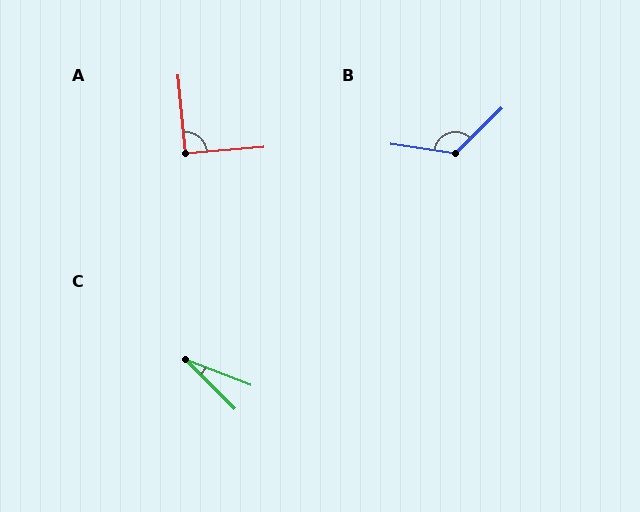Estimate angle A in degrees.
Approximately 91 degrees.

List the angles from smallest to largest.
C (24°), A (91°), B (126°).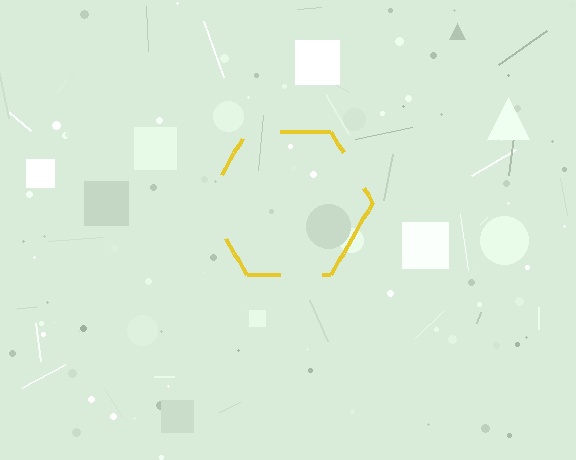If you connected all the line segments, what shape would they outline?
They would outline a hexagon.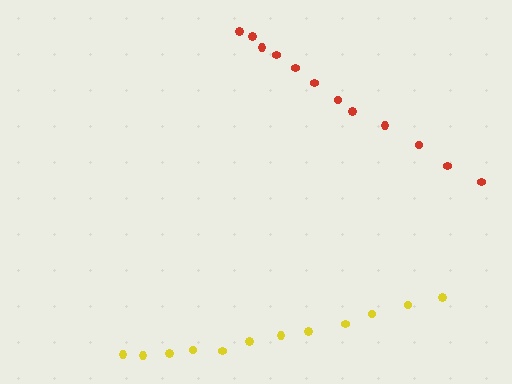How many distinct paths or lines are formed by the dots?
There are 2 distinct paths.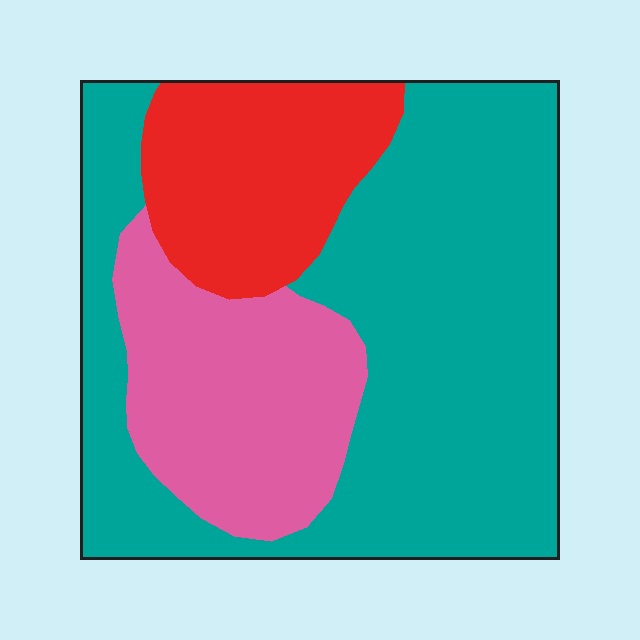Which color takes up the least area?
Red, at roughly 20%.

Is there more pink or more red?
Pink.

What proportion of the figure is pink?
Pink covers about 25% of the figure.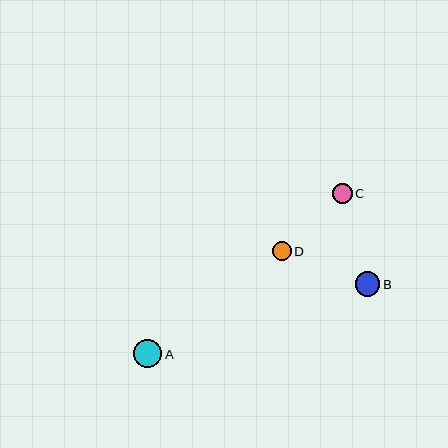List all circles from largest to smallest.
From largest to smallest: A, B, C, D.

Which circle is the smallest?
Circle D is the smallest with a size of approximately 19 pixels.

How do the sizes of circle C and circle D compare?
Circle C and circle D are approximately the same size.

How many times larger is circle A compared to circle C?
Circle A is approximately 1.5 times the size of circle C.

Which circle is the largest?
Circle A is the largest with a size of approximately 28 pixels.